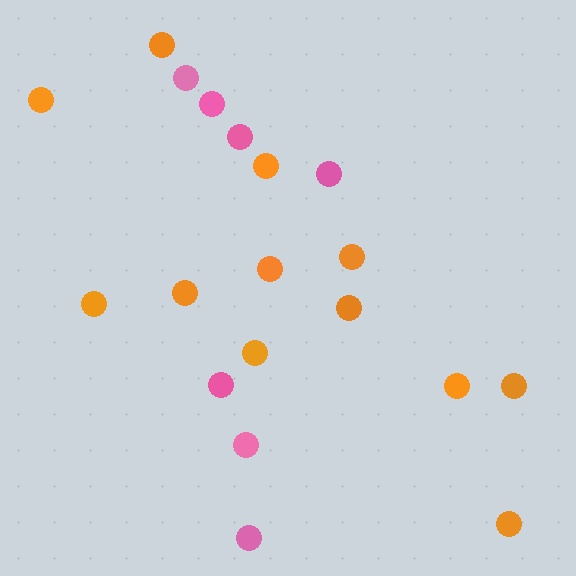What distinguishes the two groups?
There are 2 groups: one group of pink circles (7) and one group of orange circles (12).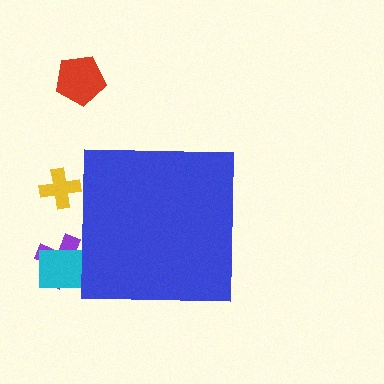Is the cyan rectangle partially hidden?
Yes, the cyan rectangle is partially hidden behind the blue square.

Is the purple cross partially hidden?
Yes, the purple cross is partially hidden behind the blue square.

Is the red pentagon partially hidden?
No, the red pentagon is fully visible.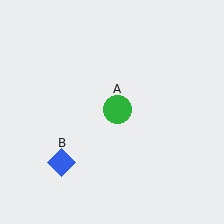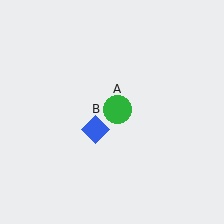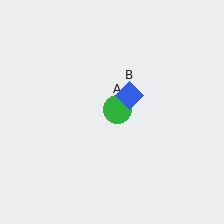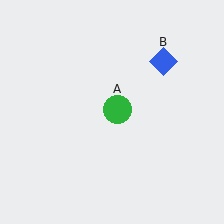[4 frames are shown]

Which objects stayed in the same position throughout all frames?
Green circle (object A) remained stationary.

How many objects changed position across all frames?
1 object changed position: blue diamond (object B).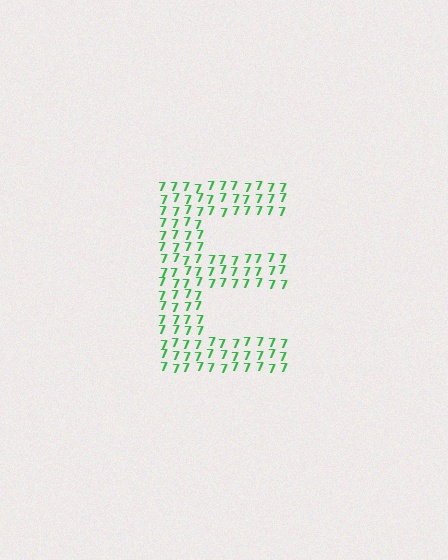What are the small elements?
The small elements are digit 7's.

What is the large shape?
The large shape is the letter E.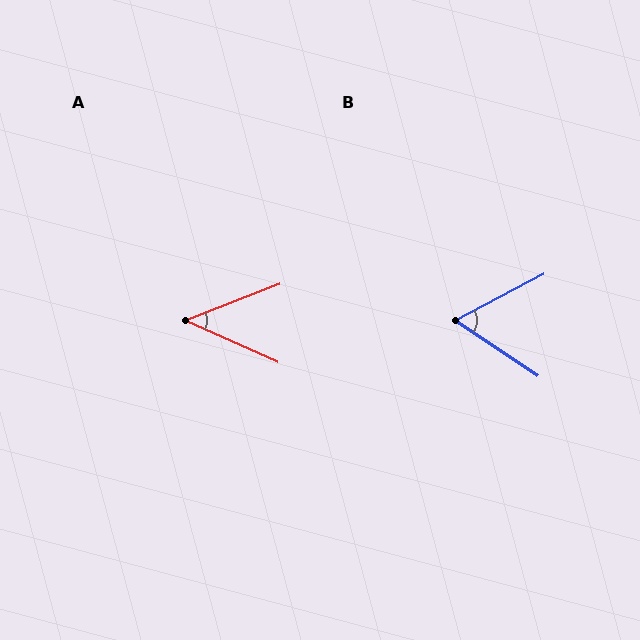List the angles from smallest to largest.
A (45°), B (62°).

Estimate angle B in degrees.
Approximately 62 degrees.